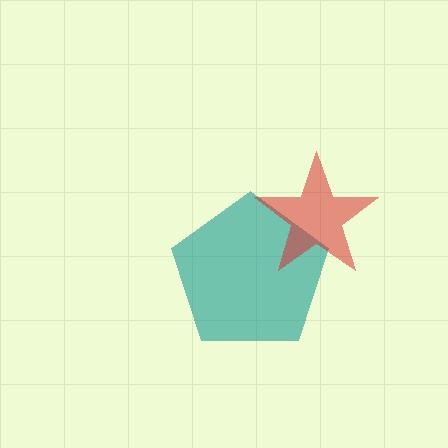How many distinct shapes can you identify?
There are 2 distinct shapes: a teal pentagon, a red star.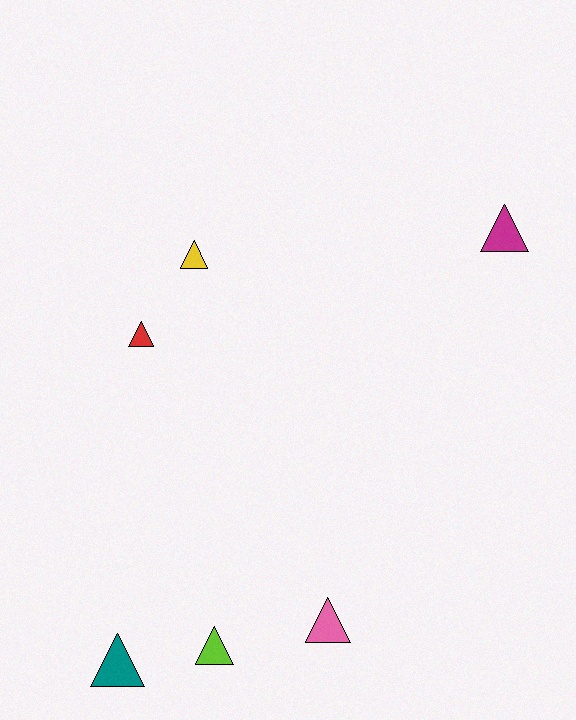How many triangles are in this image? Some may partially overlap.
There are 6 triangles.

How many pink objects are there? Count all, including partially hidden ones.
There is 1 pink object.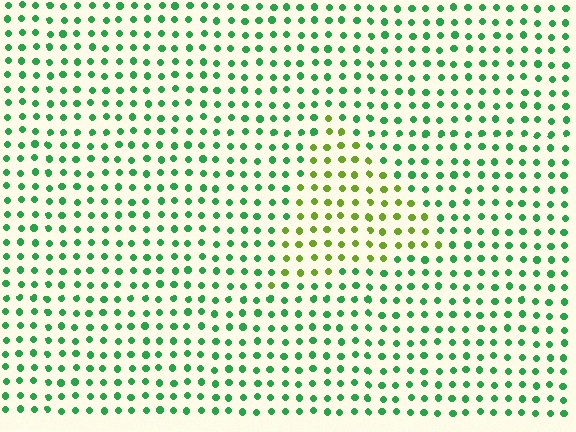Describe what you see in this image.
The image is filled with small green elements in a uniform arrangement. A triangle-shaped region is visible where the elements are tinted to a slightly different hue, forming a subtle color boundary.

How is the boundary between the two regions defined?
The boundary is defined purely by a slight shift in hue (about 48 degrees). Spacing, size, and orientation are identical on both sides.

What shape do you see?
I see a triangle.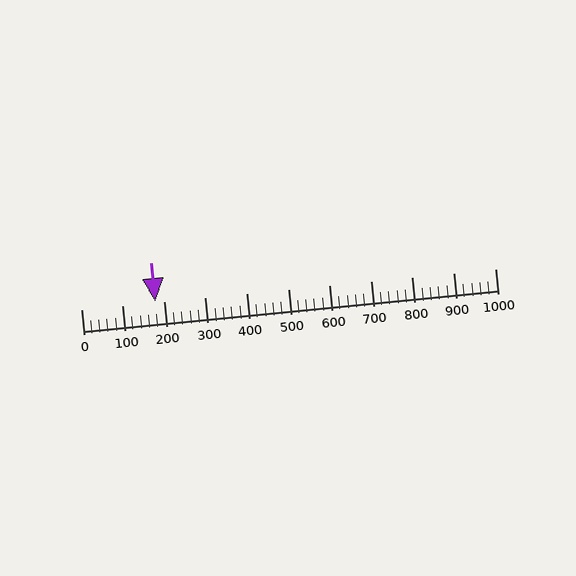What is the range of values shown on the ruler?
The ruler shows values from 0 to 1000.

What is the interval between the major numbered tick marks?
The major tick marks are spaced 100 units apart.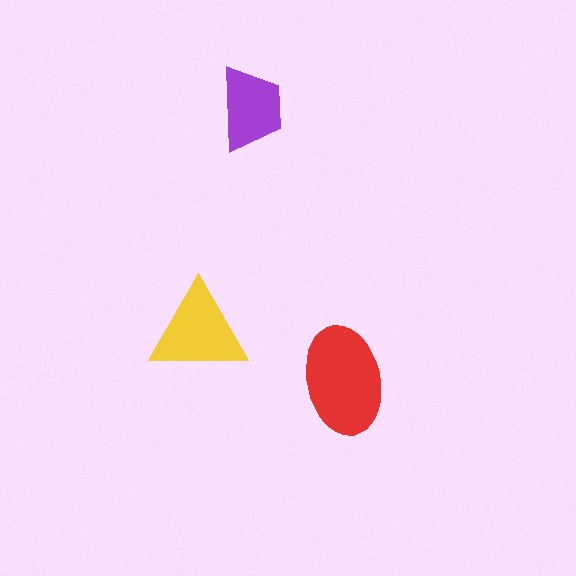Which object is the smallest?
The purple trapezoid.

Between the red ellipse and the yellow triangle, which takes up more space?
The red ellipse.